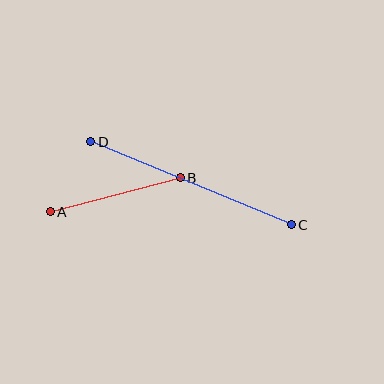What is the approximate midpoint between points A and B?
The midpoint is at approximately (115, 195) pixels.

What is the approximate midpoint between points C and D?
The midpoint is at approximately (191, 183) pixels.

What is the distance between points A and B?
The distance is approximately 134 pixels.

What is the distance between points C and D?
The distance is approximately 217 pixels.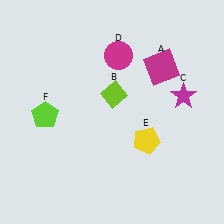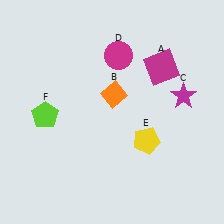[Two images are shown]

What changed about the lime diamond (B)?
In Image 1, B is lime. In Image 2, it changed to orange.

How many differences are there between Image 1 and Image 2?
There is 1 difference between the two images.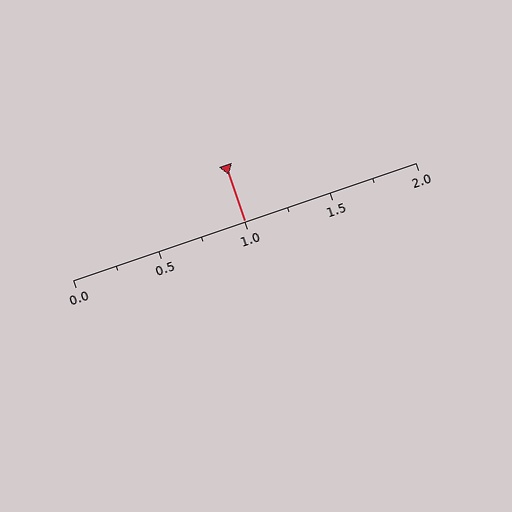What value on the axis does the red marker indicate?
The marker indicates approximately 1.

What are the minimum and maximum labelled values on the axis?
The axis runs from 0.0 to 2.0.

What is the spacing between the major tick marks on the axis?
The major ticks are spaced 0.5 apart.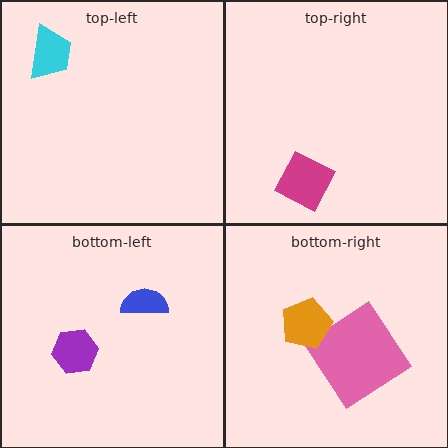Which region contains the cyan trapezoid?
The top-left region.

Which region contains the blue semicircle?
The bottom-left region.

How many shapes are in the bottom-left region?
2.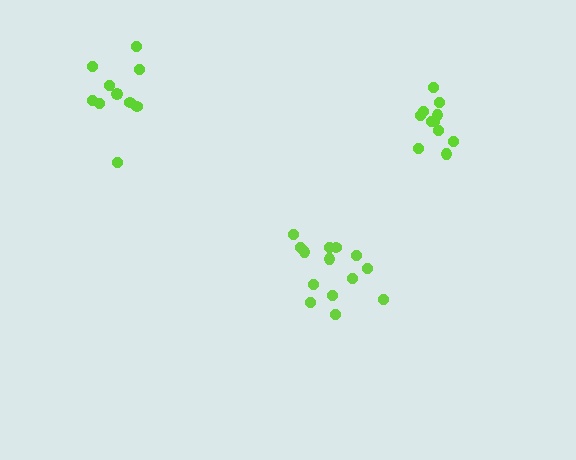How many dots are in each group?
Group 1: 10 dots, Group 2: 14 dots, Group 3: 11 dots (35 total).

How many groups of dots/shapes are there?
There are 3 groups.